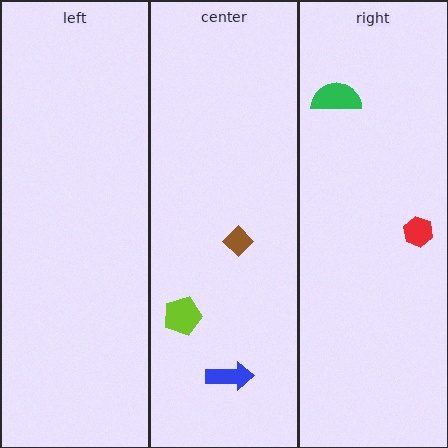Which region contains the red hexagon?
The right region.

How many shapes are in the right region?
2.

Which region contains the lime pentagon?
The center region.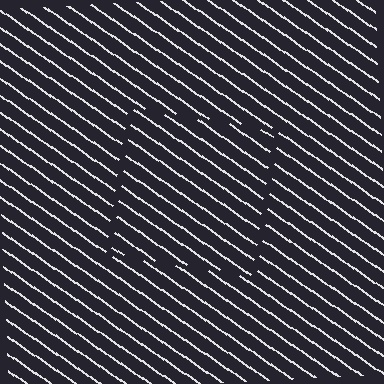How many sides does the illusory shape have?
4 sides — the line-ends trace a square.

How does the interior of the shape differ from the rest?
The interior of the shape contains the same grating, shifted by half a period — the contour is defined by the phase discontinuity where line-ends from the inner and outer gratings abut.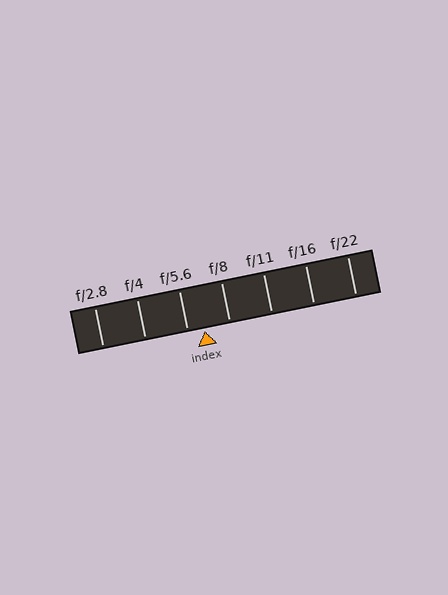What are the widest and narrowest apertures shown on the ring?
The widest aperture shown is f/2.8 and the narrowest is f/22.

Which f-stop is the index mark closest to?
The index mark is closest to f/5.6.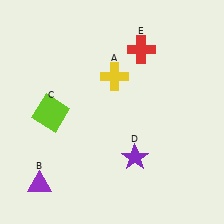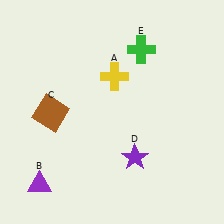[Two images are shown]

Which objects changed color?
C changed from lime to brown. E changed from red to green.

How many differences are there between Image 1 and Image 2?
There are 2 differences between the two images.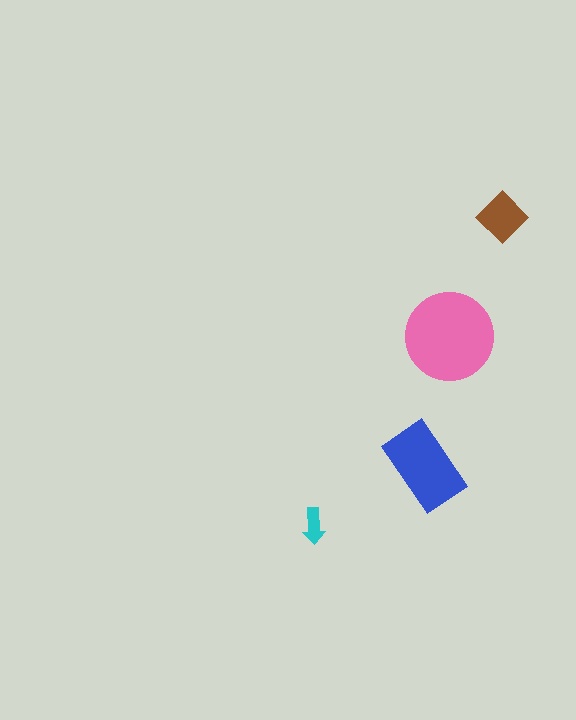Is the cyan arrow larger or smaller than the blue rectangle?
Smaller.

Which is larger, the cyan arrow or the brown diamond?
The brown diamond.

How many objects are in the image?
There are 4 objects in the image.